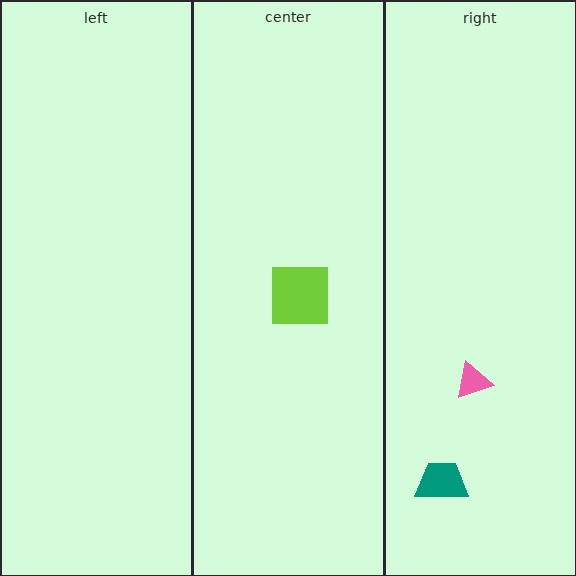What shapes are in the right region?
The teal trapezoid, the pink triangle.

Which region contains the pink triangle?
The right region.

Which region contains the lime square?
The center region.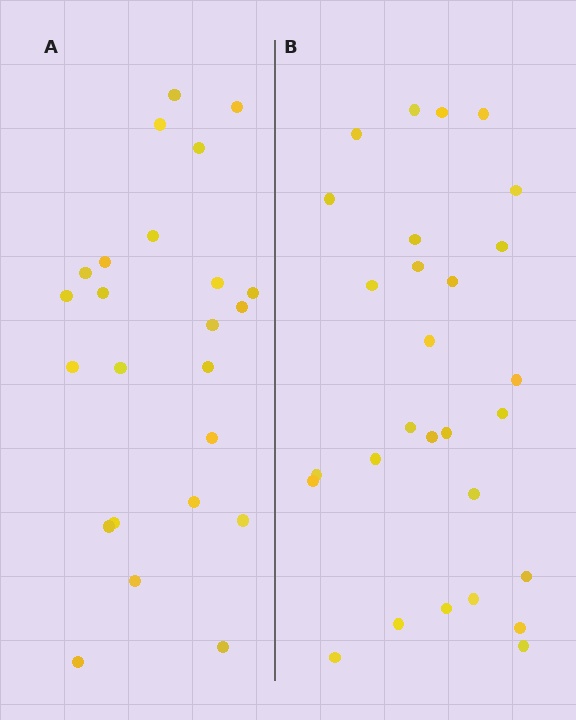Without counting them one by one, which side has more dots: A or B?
Region B (the right region) has more dots.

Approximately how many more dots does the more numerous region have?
Region B has about 4 more dots than region A.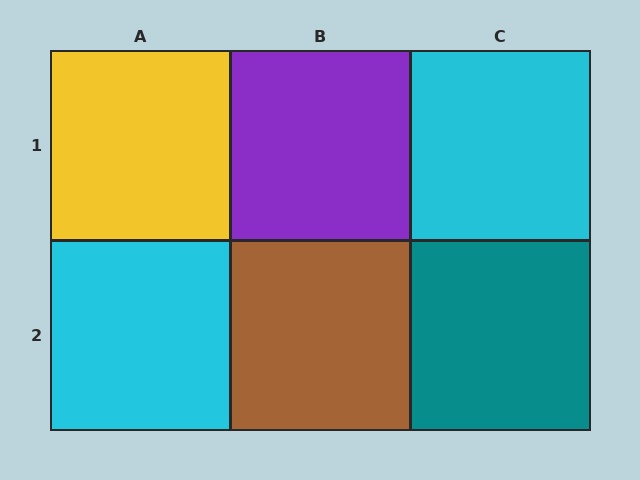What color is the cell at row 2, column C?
Teal.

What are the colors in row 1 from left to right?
Yellow, purple, cyan.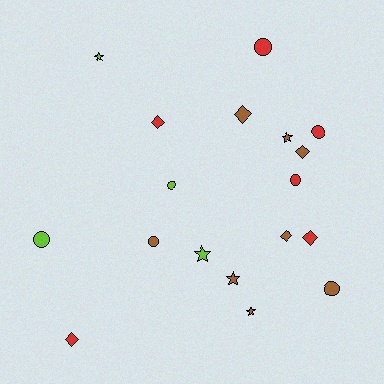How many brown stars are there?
There are 3 brown stars.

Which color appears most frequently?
Brown, with 8 objects.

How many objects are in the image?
There are 18 objects.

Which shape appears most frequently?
Circle, with 7 objects.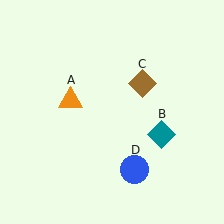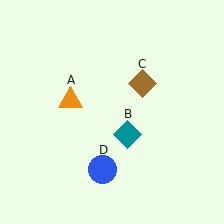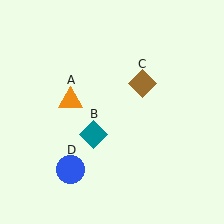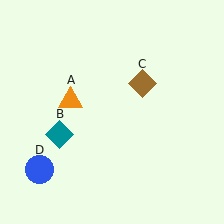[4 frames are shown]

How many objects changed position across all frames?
2 objects changed position: teal diamond (object B), blue circle (object D).